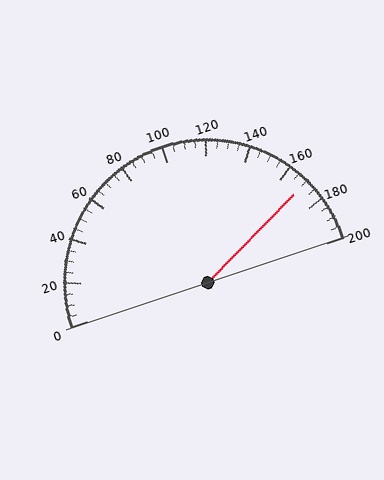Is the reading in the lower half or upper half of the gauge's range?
The reading is in the upper half of the range (0 to 200).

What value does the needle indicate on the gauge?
The needle indicates approximately 170.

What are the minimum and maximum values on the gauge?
The gauge ranges from 0 to 200.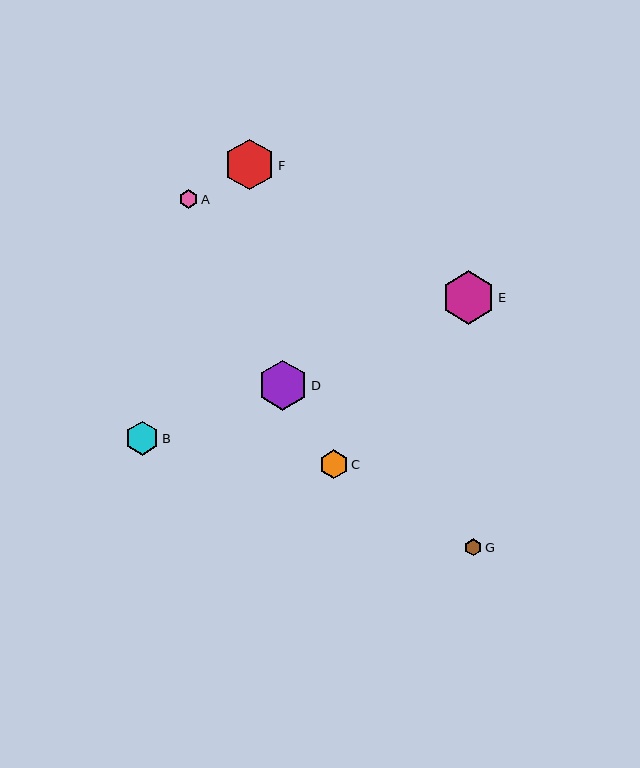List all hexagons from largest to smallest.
From largest to smallest: E, F, D, B, C, A, G.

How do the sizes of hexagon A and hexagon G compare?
Hexagon A and hexagon G are approximately the same size.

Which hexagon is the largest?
Hexagon E is the largest with a size of approximately 53 pixels.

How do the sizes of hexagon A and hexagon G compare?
Hexagon A and hexagon G are approximately the same size.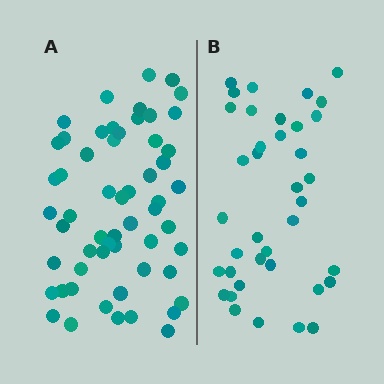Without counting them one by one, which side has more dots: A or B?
Region A (the left region) has more dots.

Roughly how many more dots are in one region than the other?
Region A has approximately 20 more dots than region B.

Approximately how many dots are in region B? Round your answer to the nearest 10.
About 40 dots. (The exact count is 38, which rounds to 40.)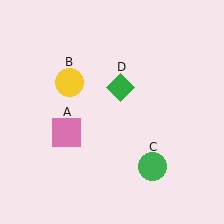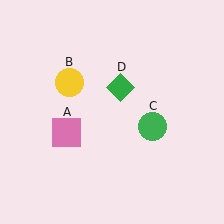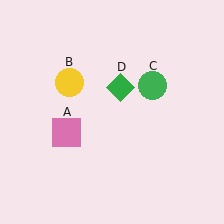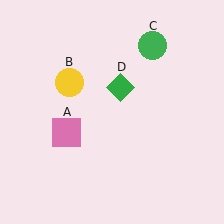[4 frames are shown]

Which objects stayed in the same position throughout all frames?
Pink square (object A) and yellow circle (object B) and green diamond (object D) remained stationary.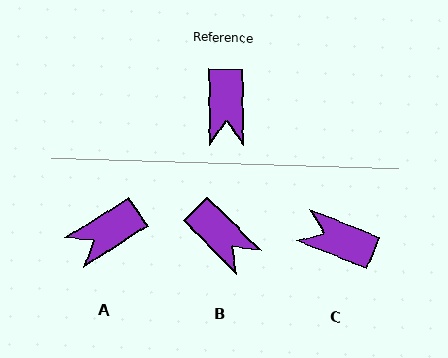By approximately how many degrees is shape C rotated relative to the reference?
Approximately 112 degrees clockwise.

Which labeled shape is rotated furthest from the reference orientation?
C, about 112 degrees away.